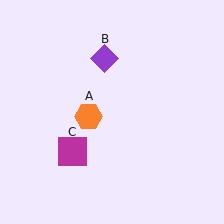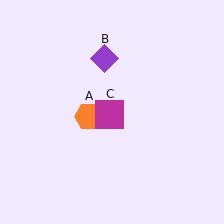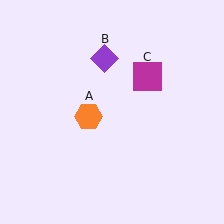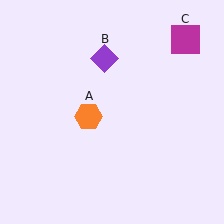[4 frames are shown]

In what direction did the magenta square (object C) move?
The magenta square (object C) moved up and to the right.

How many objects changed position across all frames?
1 object changed position: magenta square (object C).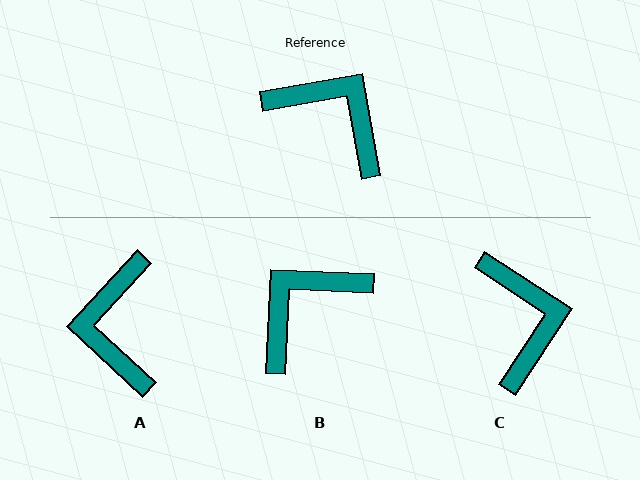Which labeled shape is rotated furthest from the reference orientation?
A, about 127 degrees away.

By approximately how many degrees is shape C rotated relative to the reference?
Approximately 43 degrees clockwise.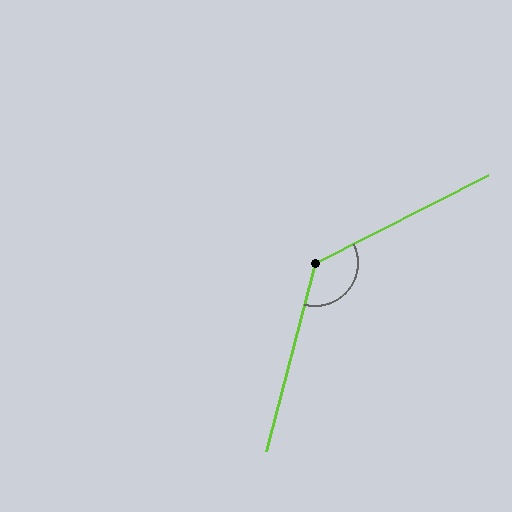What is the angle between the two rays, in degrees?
Approximately 131 degrees.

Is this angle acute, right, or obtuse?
It is obtuse.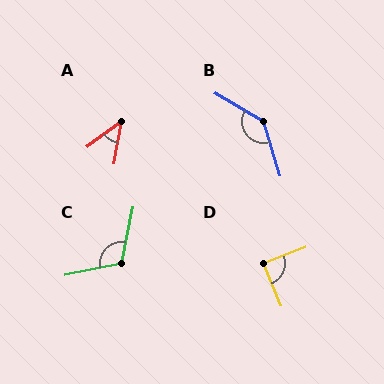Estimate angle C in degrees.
Approximately 113 degrees.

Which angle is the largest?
B, at approximately 138 degrees.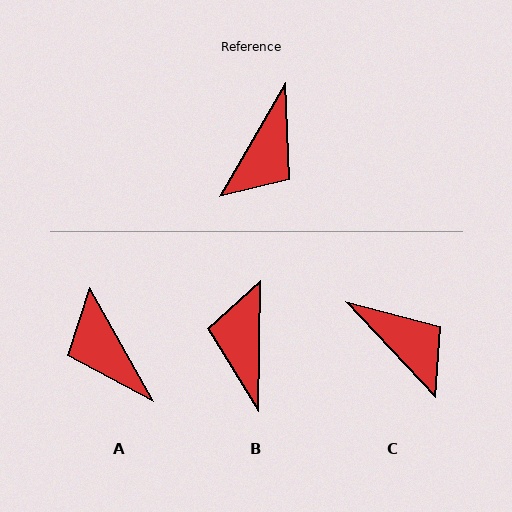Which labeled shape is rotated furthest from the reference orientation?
B, about 151 degrees away.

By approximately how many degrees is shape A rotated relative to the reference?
Approximately 121 degrees clockwise.